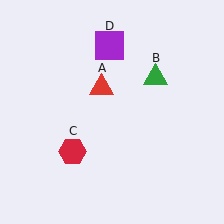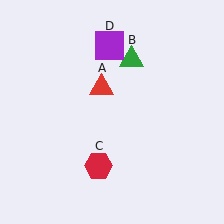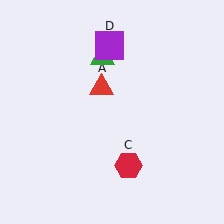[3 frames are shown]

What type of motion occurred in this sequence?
The green triangle (object B), red hexagon (object C) rotated counterclockwise around the center of the scene.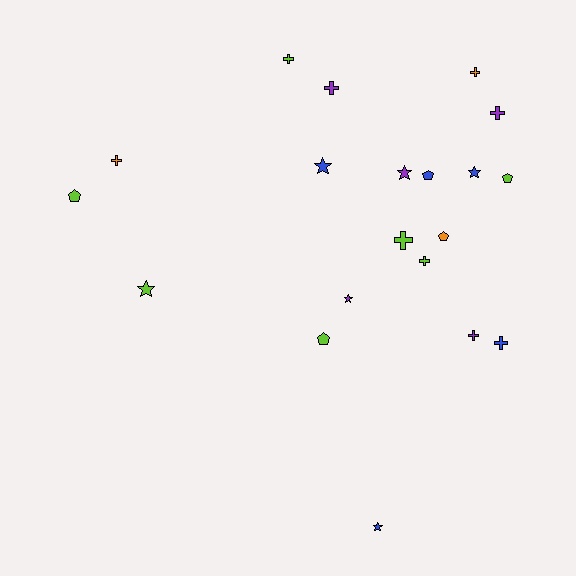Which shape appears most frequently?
Cross, with 9 objects.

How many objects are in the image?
There are 20 objects.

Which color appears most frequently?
Lime, with 7 objects.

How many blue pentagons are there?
There is 1 blue pentagon.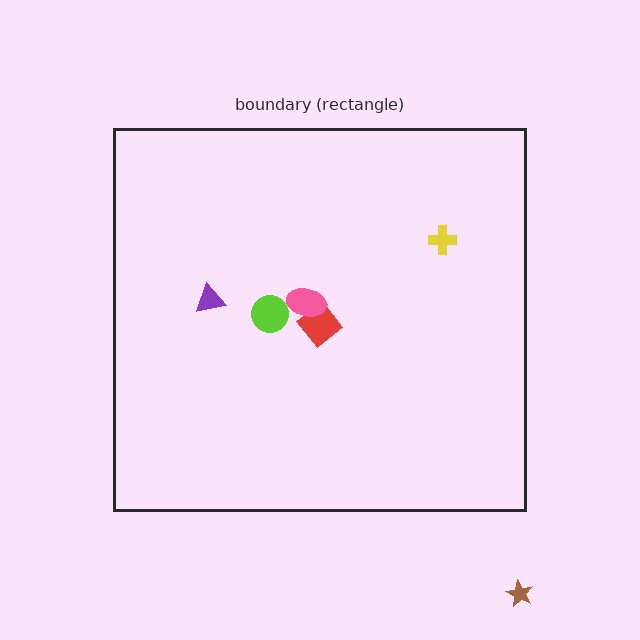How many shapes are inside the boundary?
5 inside, 1 outside.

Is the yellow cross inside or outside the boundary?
Inside.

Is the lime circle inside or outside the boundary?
Inside.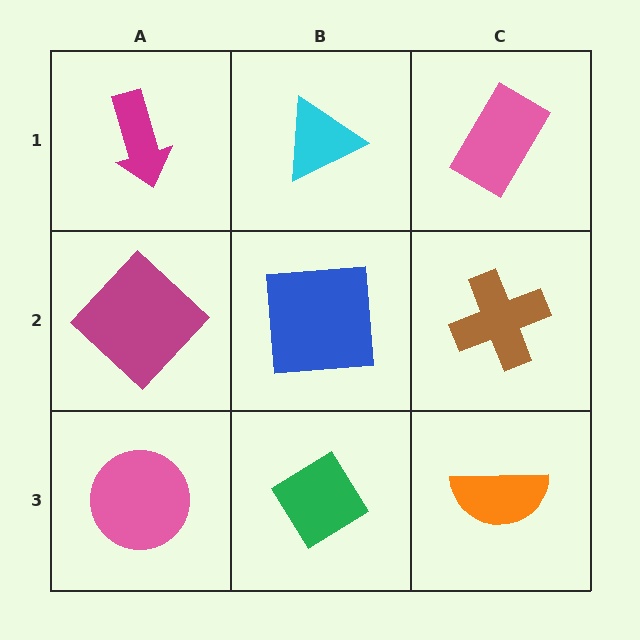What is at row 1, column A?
A magenta arrow.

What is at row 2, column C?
A brown cross.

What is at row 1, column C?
A pink rectangle.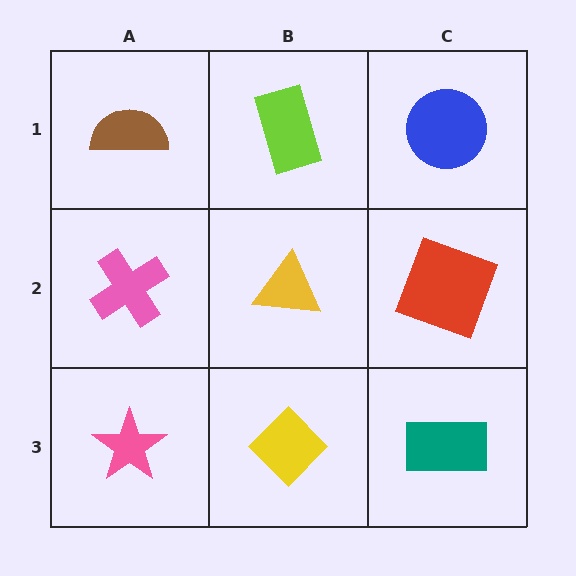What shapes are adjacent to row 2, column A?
A brown semicircle (row 1, column A), a pink star (row 3, column A), a yellow triangle (row 2, column B).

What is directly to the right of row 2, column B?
A red square.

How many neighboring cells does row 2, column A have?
3.